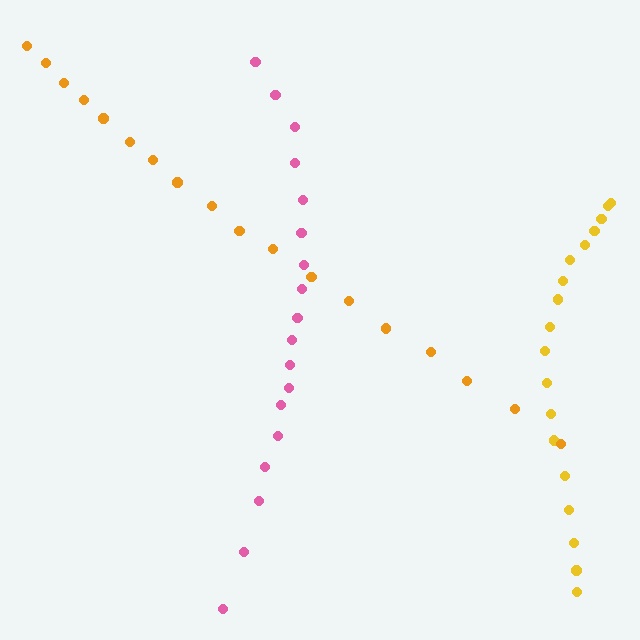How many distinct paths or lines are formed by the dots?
There are 3 distinct paths.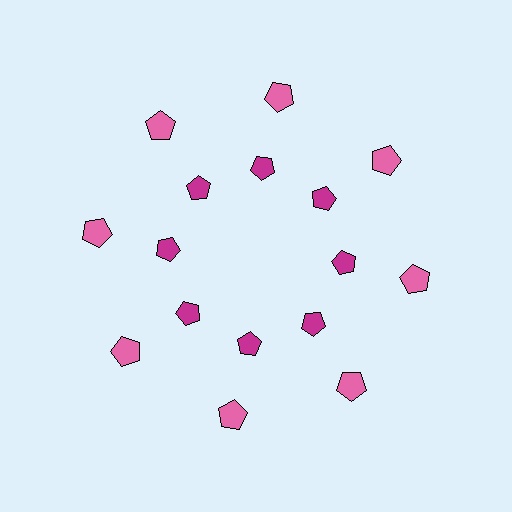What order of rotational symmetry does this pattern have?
This pattern has 8-fold rotational symmetry.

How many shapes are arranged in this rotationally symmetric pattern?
There are 16 shapes, arranged in 8 groups of 2.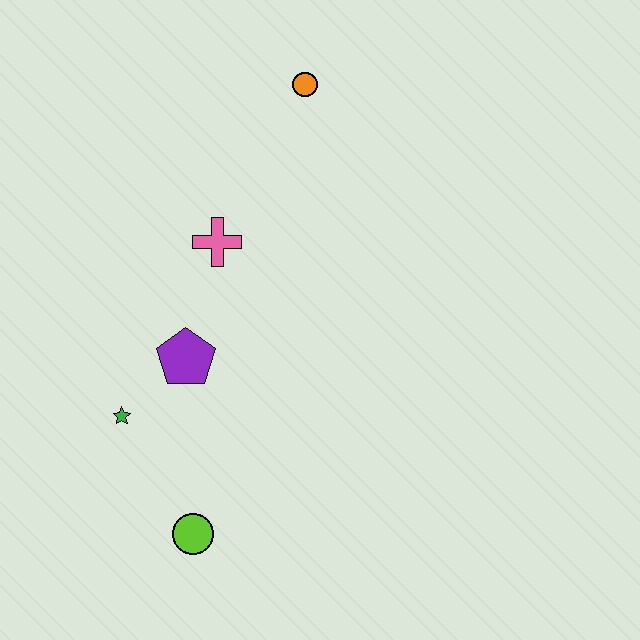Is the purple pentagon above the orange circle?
No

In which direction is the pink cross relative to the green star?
The pink cross is above the green star.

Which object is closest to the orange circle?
The pink cross is closest to the orange circle.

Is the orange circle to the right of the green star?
Yes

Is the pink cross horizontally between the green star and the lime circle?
No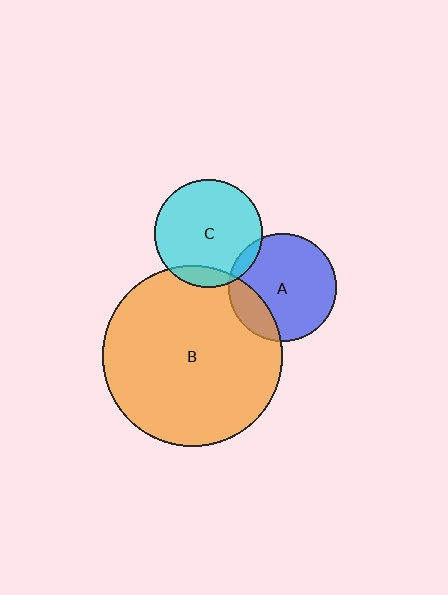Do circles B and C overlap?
Yes.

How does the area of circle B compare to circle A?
Approximately 2.8 times.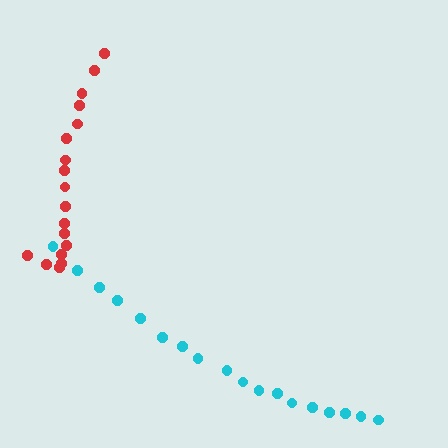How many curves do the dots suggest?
There are 2 distinct paths.